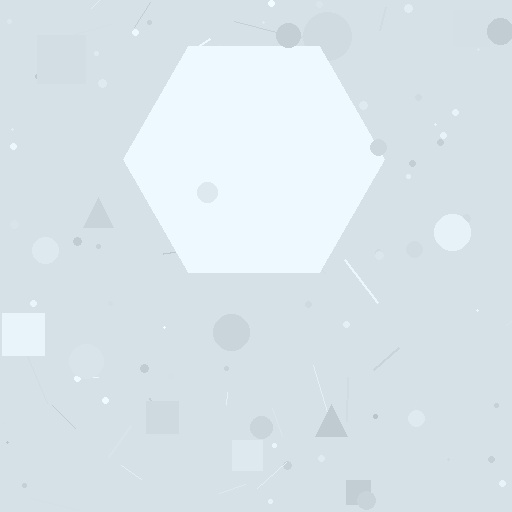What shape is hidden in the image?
A hexagon is hidden in the image.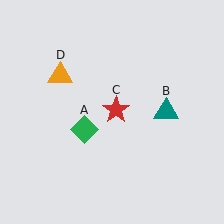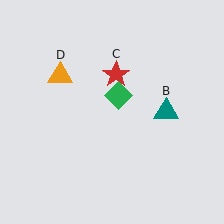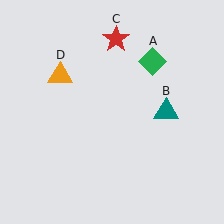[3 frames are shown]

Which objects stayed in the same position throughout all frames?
Teal triangle (object B) and orange triangle (object D) remained stationary.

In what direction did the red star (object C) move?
The red star (object C) moved up.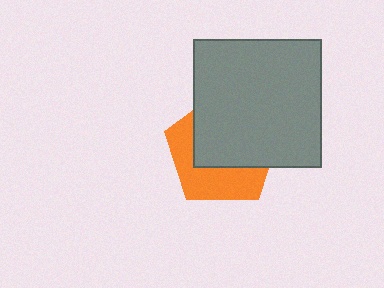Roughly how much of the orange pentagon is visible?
A small part of it is visible (roughly 43%).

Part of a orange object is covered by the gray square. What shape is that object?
It is a pentagon.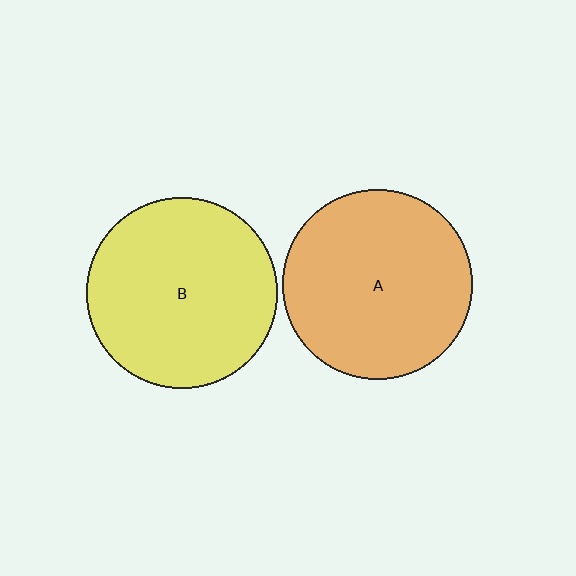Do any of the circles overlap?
No, none of the circles overlap.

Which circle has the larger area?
Circle B (yellow).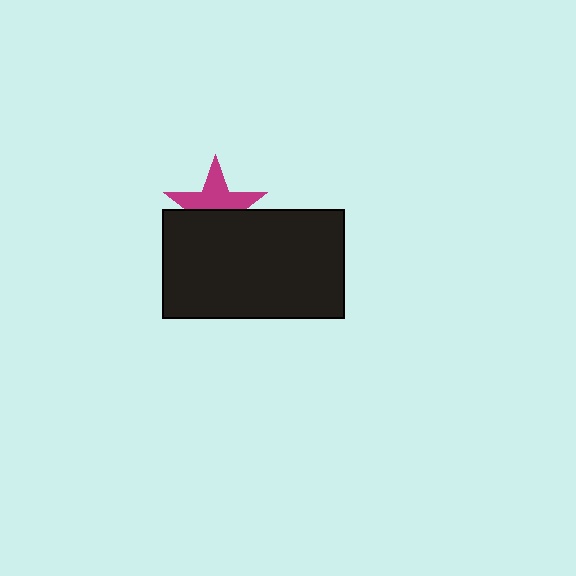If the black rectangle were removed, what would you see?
You would see the complete magenta star.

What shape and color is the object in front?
The object in front is a black rectangle.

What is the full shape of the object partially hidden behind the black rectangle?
The partially hidden object is a magenta star.